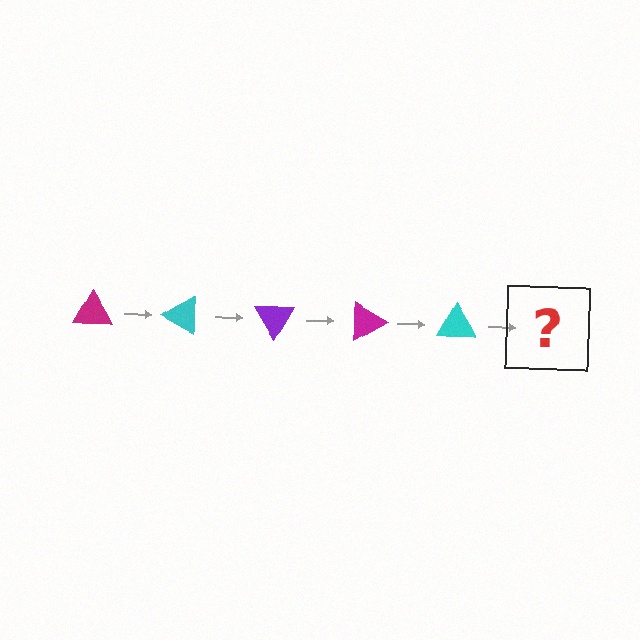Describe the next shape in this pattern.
It should be a purple triangle, rotated 150 degrees from the start.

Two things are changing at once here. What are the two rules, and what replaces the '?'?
The two rules are that it rotates 30 degrees each step and the color cycles through magenta, cyan, and purple. The '?' should be a purple triangle, rotated 150 degrees from the start.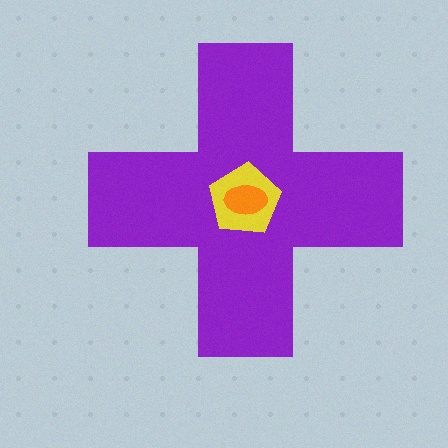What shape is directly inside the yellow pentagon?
The orange ellipse.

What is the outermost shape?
The purple cross.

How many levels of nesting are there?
3.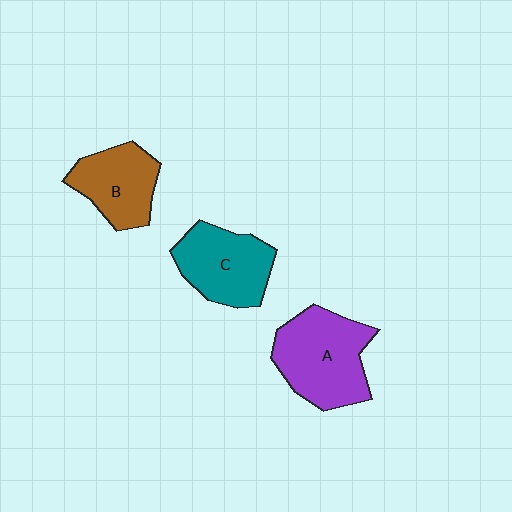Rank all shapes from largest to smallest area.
From largest to smallest: A (purple), C (teal), B (brown).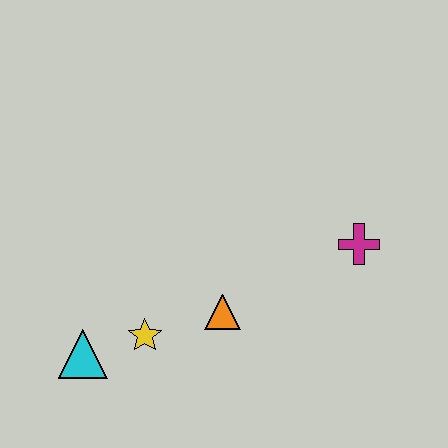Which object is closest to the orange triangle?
The yellow star is closest to the orange triangle.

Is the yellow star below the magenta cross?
Yes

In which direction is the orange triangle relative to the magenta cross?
The orange triangle is to the left of the magenta cross.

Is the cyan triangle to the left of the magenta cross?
Yes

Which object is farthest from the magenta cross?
The cyan triangle is farthest from the magenta cross.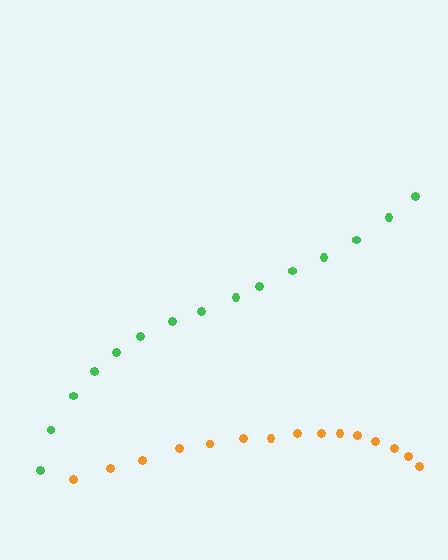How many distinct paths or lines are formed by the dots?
There are 2 distinct paths.